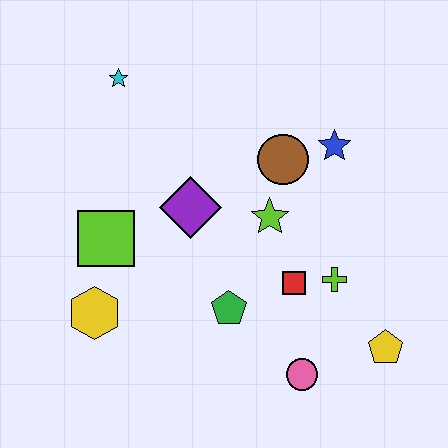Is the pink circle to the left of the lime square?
No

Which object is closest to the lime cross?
The red square is closest to the lime cross.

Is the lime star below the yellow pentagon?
No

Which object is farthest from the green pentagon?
The cyan star is farthest from the green pentagon.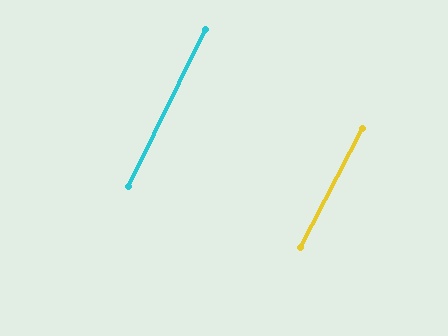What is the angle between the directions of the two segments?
Approximately 1 degree.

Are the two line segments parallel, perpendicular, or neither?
Parallel — their directions differ by only 1.3°.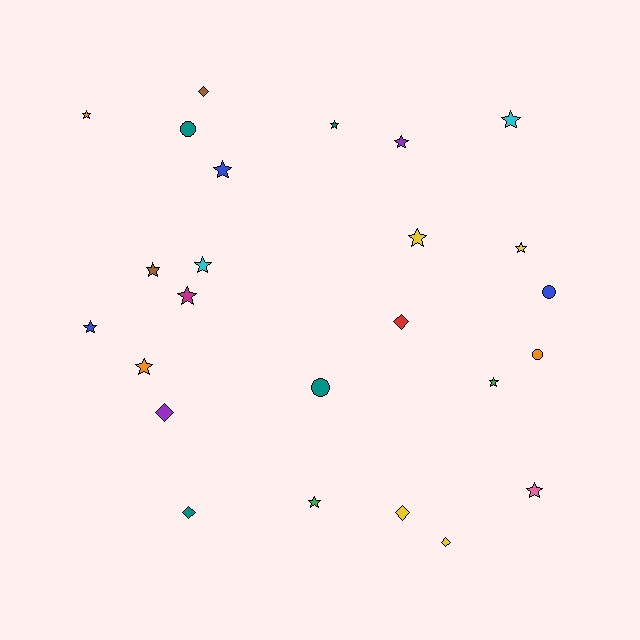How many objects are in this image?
There are 25 objects.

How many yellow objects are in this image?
There are 4 yellow objects.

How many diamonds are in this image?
There are 6 diamonds.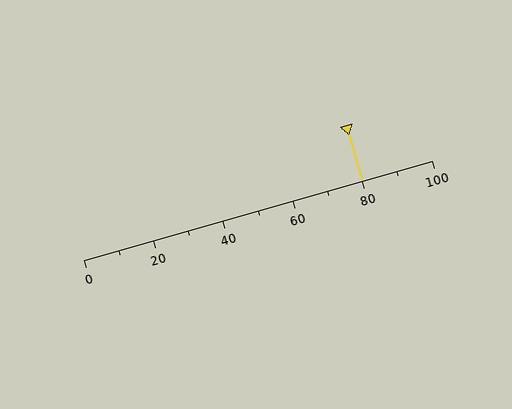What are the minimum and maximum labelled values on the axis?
The axis runs from 0 to 100.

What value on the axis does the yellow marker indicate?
The marker indicates approximately 80.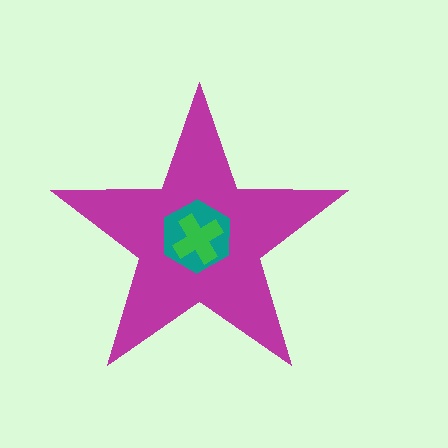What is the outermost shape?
The magenta star.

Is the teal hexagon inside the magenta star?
Yes.